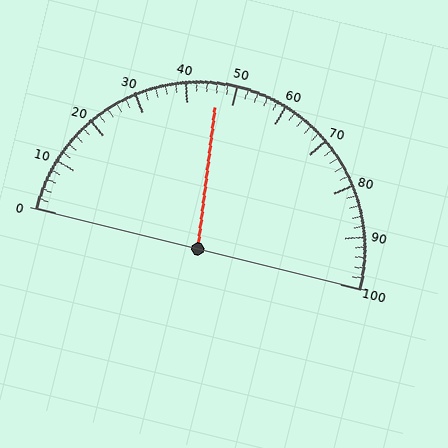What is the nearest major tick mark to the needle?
The nearest major tick mark is 50.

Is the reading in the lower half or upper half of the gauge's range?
The reading is in the lower half of the range (0 to 100).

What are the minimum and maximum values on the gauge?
The gauge ranges from 0 to 100.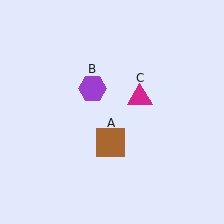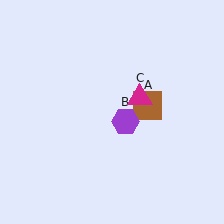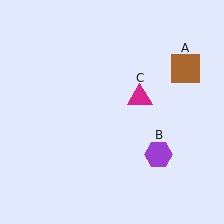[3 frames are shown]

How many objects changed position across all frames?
2 objects changed position: brown square (object A), purple hexagon (object B).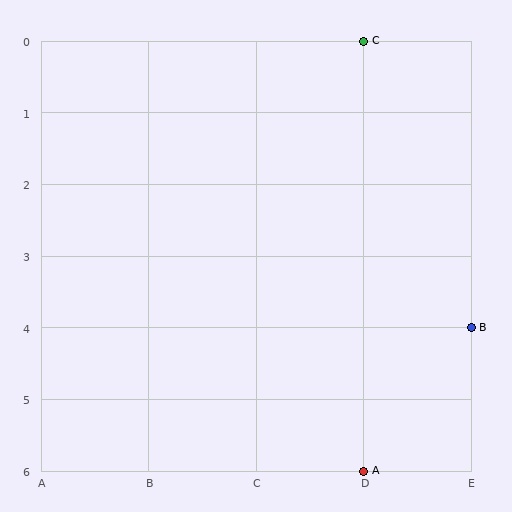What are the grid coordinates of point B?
Point B is at grid coordinates (E, 4).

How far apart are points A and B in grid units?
Points A and B are 1 column and 2 rows apart (about 2.2 grid units diagonally).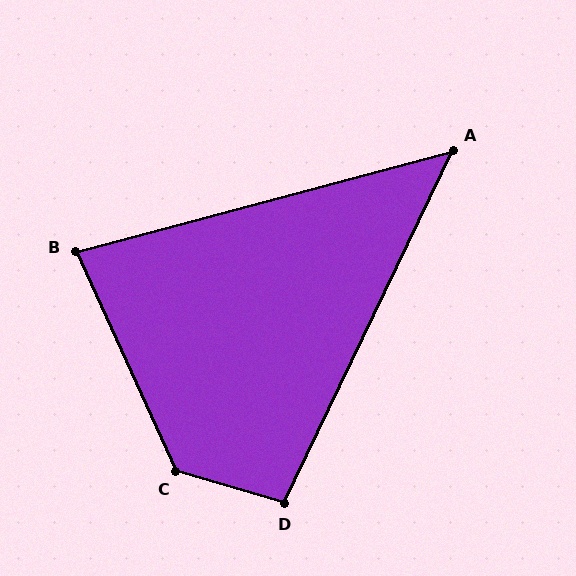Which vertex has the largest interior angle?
C, at approximately 131 degrees.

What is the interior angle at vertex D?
Approximately 99 degrees (obtuse).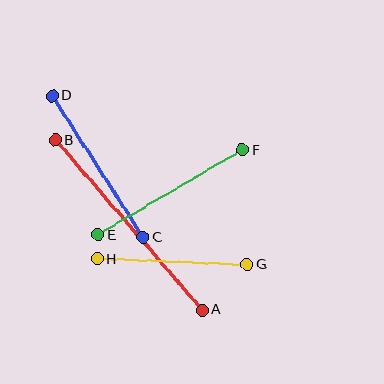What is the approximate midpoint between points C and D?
The midpoint is at approximately (98, 167) pixels.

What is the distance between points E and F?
The distance is approximately 168 pixels.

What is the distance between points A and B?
The distance is approximately 224 pixels.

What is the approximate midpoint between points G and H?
The midpoint is at approximately (172, 262) pixels.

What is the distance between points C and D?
The distance is approximately 168 pixels.